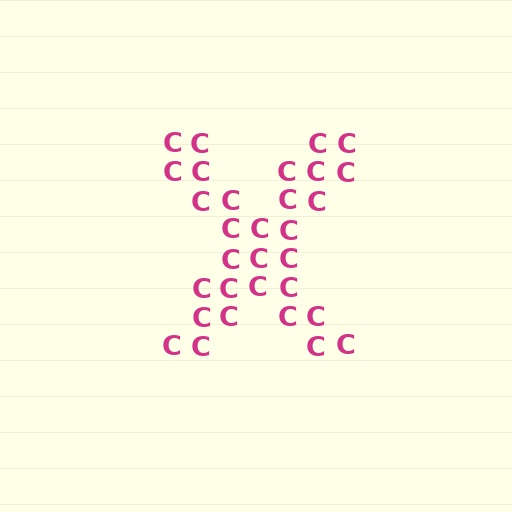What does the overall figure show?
The overall figure shows the letter X.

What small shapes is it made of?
It is made of small letter C's.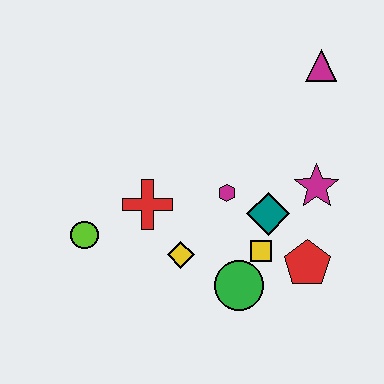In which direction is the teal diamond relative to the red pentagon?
The teal diamond is above the red pentagon.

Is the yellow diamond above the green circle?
Yes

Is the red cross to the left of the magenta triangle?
Yes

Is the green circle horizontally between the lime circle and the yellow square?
Yes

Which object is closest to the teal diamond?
The yellow square is closest to the teal diamond.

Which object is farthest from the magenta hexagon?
The magenta triangle is farthest from the magenta hexagon.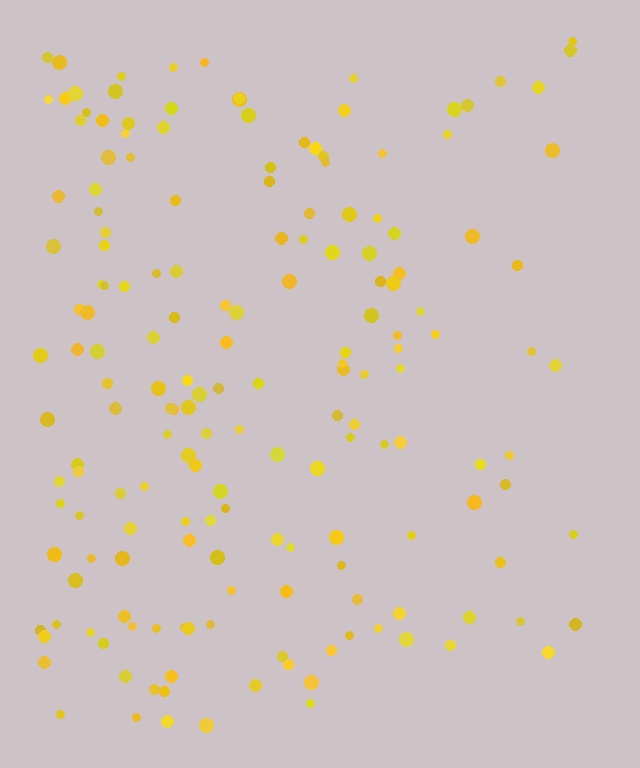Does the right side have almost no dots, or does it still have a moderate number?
Still a moderate number, just noticeably fewer than the left.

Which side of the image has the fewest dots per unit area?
The right.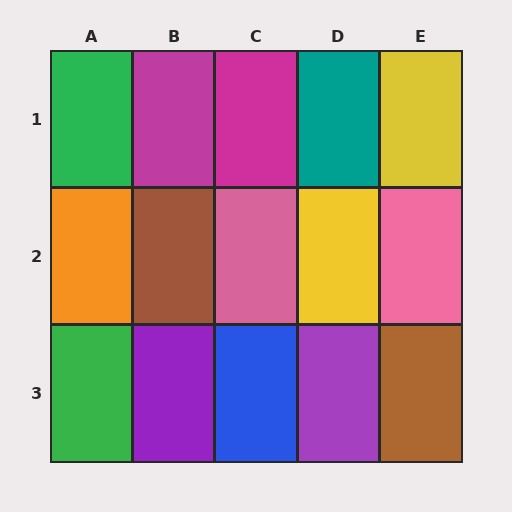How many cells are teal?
1 cell is teal.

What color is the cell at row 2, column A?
Orange.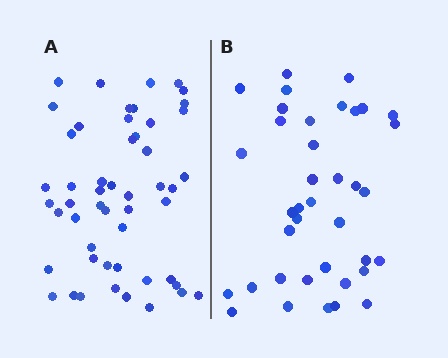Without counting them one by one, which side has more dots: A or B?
Region A (the left region) has more dots.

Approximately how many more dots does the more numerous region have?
Region A has approximately 15 more dots than region B.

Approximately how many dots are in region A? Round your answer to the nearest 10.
About 50 dots. (The exact count is 51, which rounds to 50.)